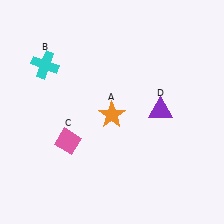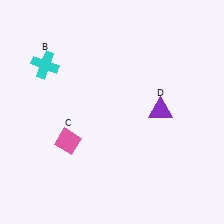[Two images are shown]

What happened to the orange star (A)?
The orange star (A) was removed in Image 2. It was in the bottom-left area of Image 1.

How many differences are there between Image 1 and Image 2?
There is 1 difference between the two images.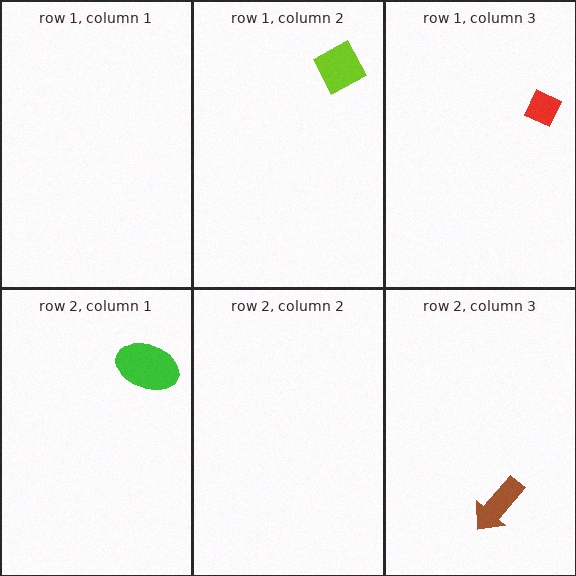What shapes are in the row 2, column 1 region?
The green ellipse.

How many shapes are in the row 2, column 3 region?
1.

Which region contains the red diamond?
The row 1, column 3 region.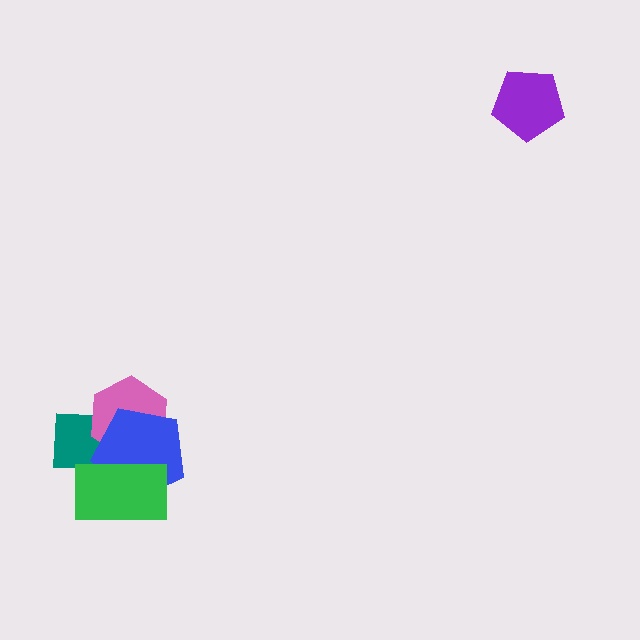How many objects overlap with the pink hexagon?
3 objects overlap with the pink hexagon.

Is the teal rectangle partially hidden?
Yes, it is partially covered by another shape.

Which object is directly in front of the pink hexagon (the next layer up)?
The blue pentagon is directly in front of the pink hexagon.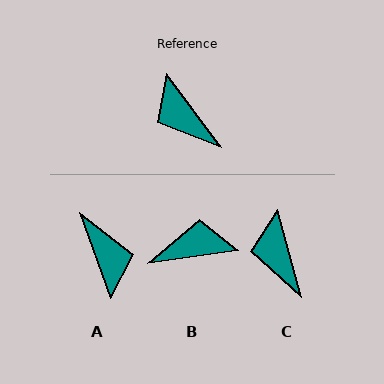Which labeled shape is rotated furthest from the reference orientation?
A, about 163 degrees away.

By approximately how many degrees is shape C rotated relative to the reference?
Approximately 22 degrees clockwise.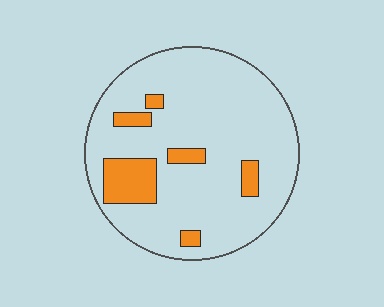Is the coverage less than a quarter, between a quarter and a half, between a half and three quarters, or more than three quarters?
Less than a quarter.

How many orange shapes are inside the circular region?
6.